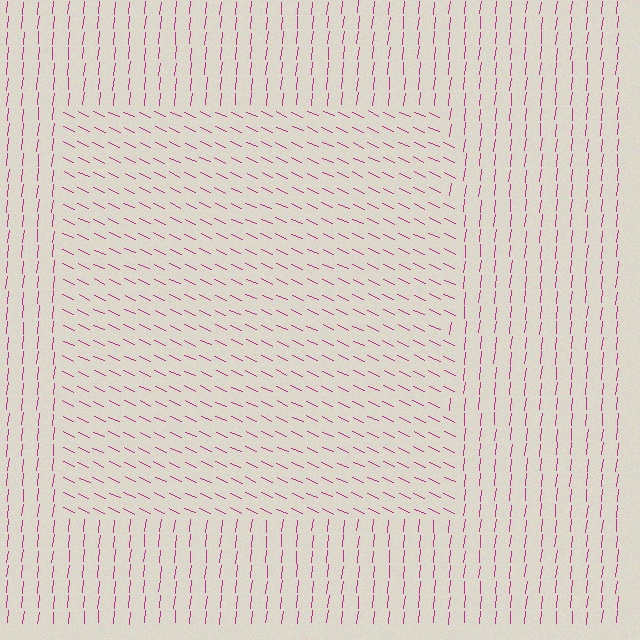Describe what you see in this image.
The image is filled with small magenta line segments. A rectangle region in the image has lines oriented differently from the surrounding lines, creating a visible texture boundary.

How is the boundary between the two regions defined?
The boundary is defined purely by a change in line orientation (approximately 71 degrees difference). All lines are the same color and thickness.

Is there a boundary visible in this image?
Yes, there is a texture boundary formed by a change in line orientation.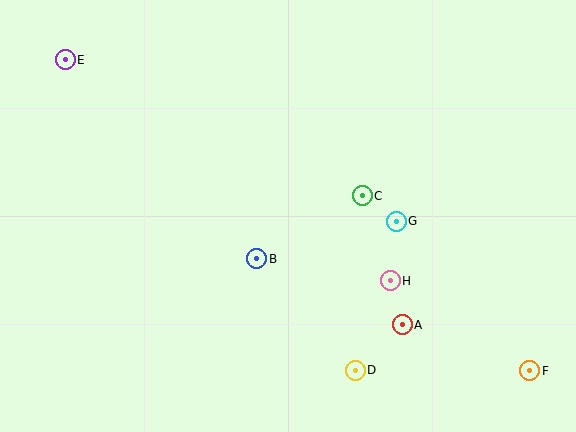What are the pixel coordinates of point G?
Point G is at (396, 221).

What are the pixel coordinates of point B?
Point B is at (256, 259).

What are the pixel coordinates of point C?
Point C is at (362, 196).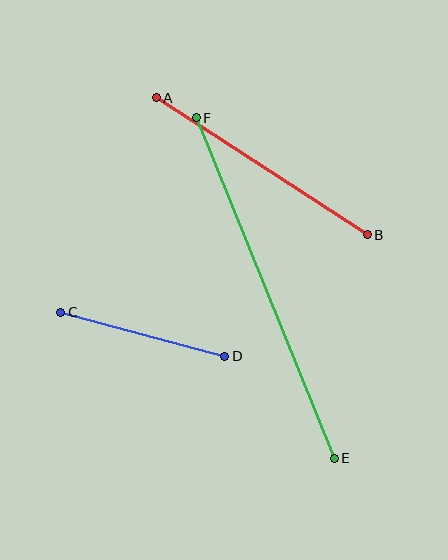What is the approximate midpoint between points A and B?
The midpoint is at approximately (262, 166) pixels.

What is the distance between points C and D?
The distance is approximately 170 pixels.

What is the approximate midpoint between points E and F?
The midpoint is at approximately (265, 288) pixels.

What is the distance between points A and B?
The distance is approximately 252 pixels.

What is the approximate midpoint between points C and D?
The midpoint is at approximately (143, 334) pixels.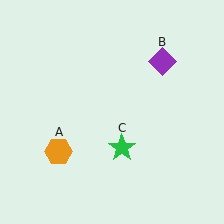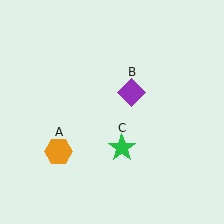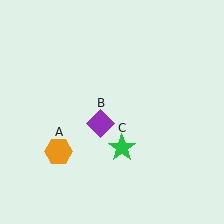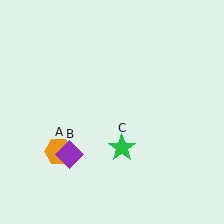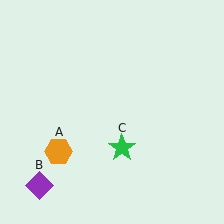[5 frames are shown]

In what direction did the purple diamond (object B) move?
The purple diamond (object B) moved down and to the left.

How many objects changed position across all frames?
1 object changed position: purple diamond (object B).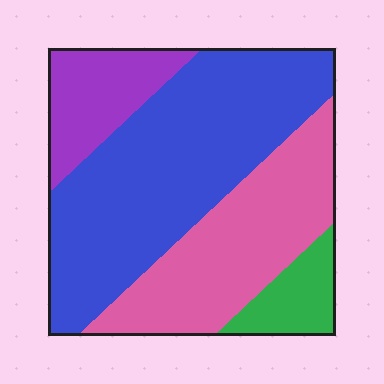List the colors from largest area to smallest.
From largest to smallest: blue, pink, purple, green.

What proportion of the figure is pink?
Pink covers 30% of the figure.